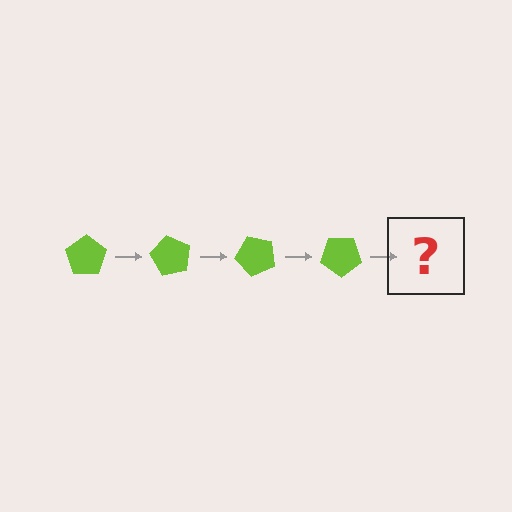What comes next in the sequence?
The next element should be a lime pentagon rotated 240 degrees.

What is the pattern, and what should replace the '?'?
The pattern is that the pentagon rotates 60 degrees each step. The '?' should be a lime pentagon rotated 240 degrees.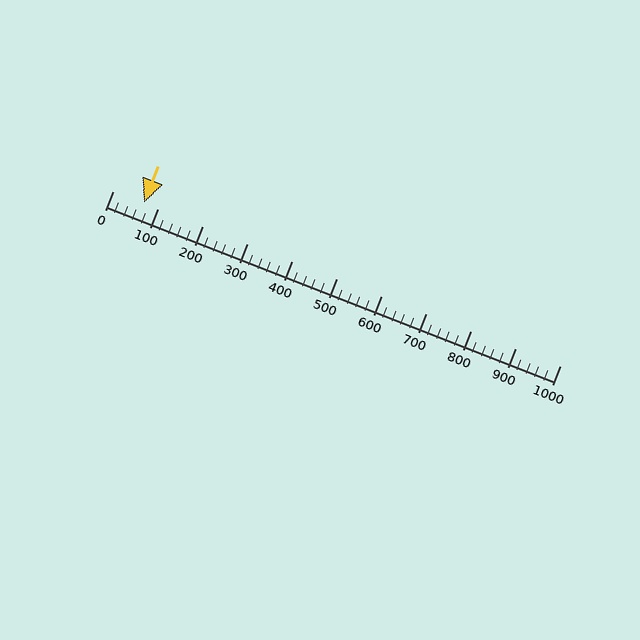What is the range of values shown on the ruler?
The ruler shows values from 0 to 1000.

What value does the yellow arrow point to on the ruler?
The yellow arrow points to approximately 70.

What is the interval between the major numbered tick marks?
The major tick marks are spaced 100 units apart.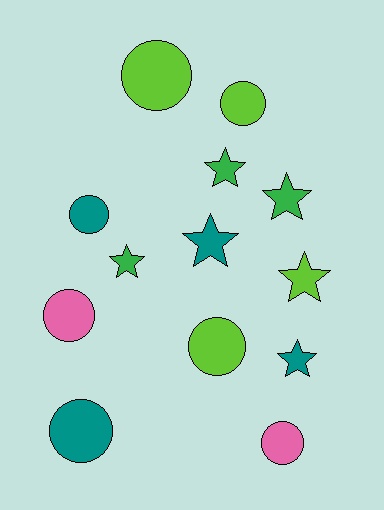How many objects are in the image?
There are 13 objects.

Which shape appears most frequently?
Circle, with 7 objects.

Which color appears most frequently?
Teal, with 4 objects.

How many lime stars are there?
There is 1 lime star.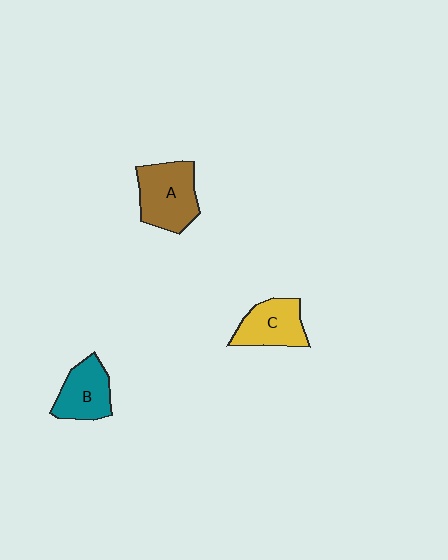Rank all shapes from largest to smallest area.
From largest to smallest: A (brown), C (yellow), B (teal).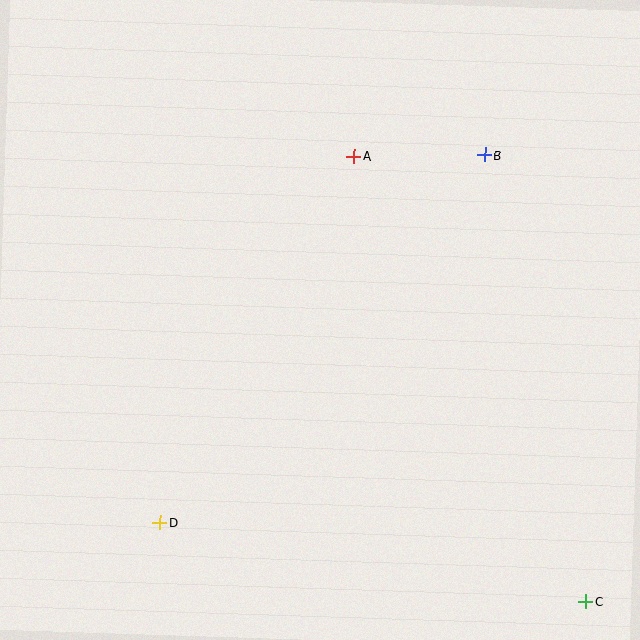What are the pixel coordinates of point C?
Point C is at (586, 602).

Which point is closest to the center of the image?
Point A at (354, 156) is closest to the center.